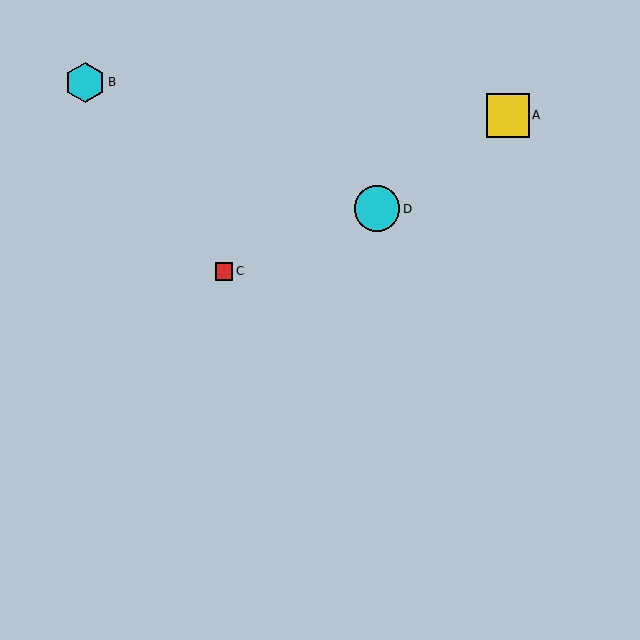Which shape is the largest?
The cyan circle (labeled D) is the largest.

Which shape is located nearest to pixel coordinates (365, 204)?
The cyan circle (labeled D) at (377, 209) is nearest to that location.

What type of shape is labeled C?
Shape C is a red square.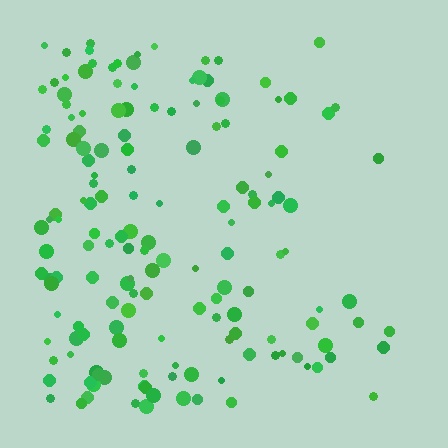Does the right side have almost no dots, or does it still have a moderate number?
Still a moderate number, just noticeably fewer than the left.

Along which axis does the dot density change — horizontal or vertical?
Horizontal.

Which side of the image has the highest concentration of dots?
The left.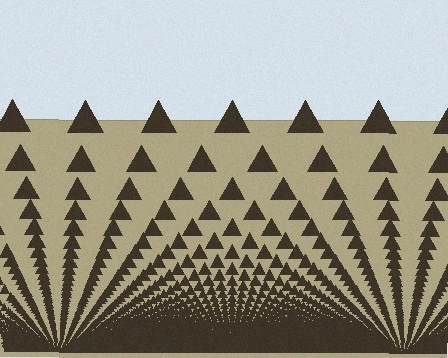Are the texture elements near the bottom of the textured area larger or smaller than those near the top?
Smaller. The gradient is inverted — elements near the bottom are smaller and denser.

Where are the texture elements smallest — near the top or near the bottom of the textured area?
Near the bottom.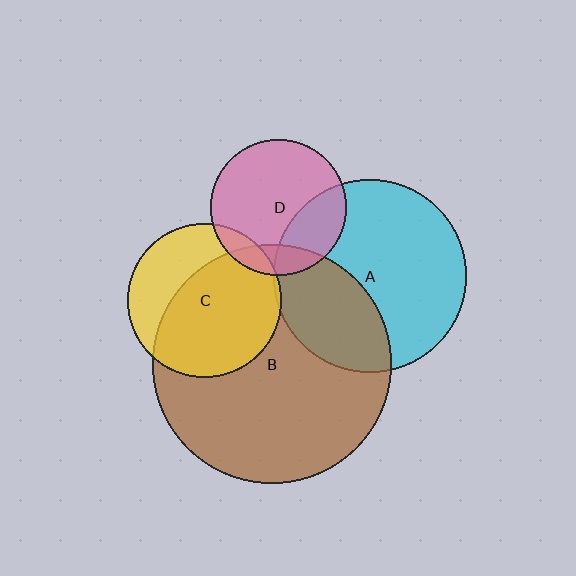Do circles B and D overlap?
Yes.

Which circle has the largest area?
Circle B (brown).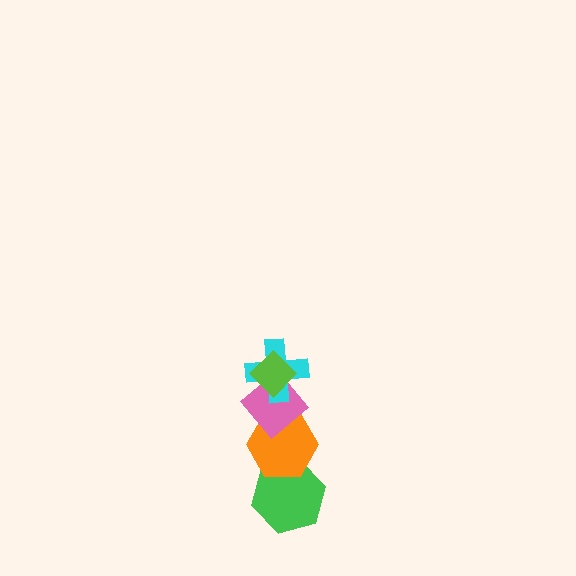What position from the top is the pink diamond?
The pink diamond is 3rd from the top.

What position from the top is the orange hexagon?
The orange hexagon is 4th from the top.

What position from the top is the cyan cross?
The cyan cross is 2nd from the top.